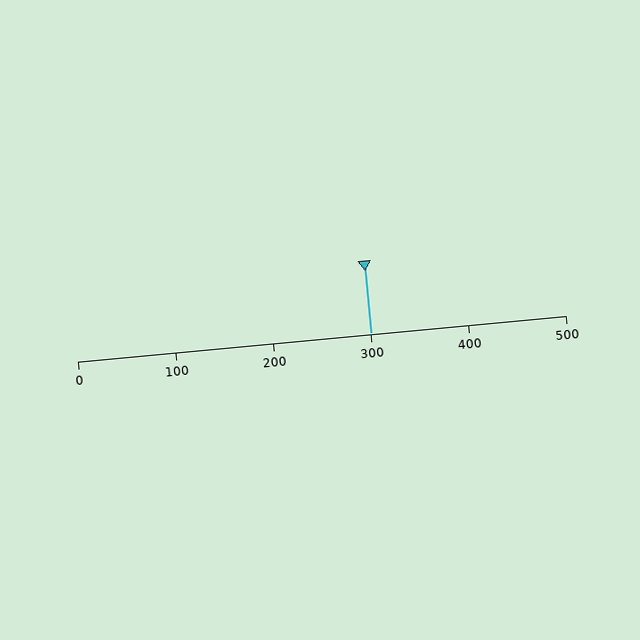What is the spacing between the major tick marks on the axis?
The major ticks are spaced 100 apart.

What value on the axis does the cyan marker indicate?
The marker indicates approximately 300.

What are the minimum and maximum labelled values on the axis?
The axis runs from 0 to 500.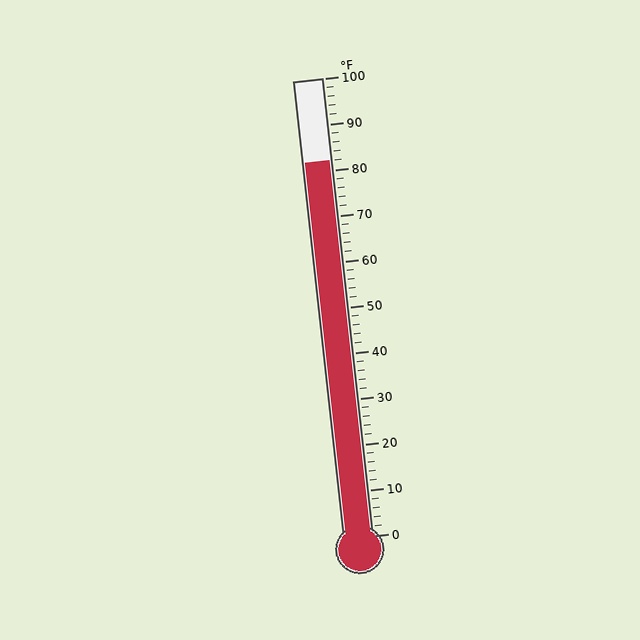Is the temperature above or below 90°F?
The temperature is below 90°F.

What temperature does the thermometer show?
The thermometer shows approximately 82°F.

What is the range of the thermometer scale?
The thermometer scale ranges from 0°F to 100°F.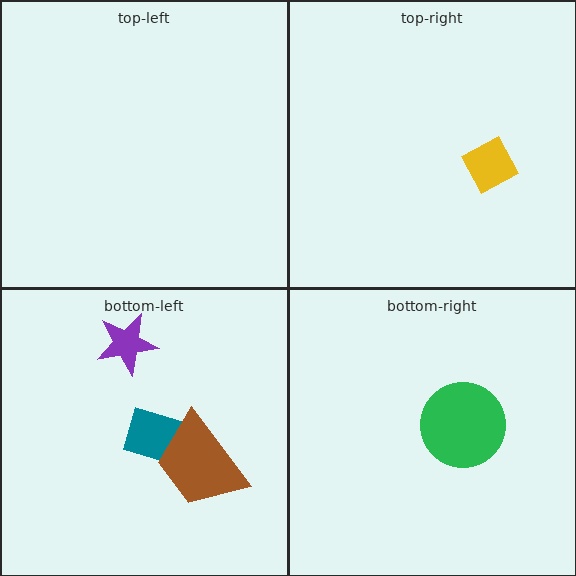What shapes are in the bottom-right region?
The green circle.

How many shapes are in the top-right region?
1.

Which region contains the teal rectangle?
The bottom-left region.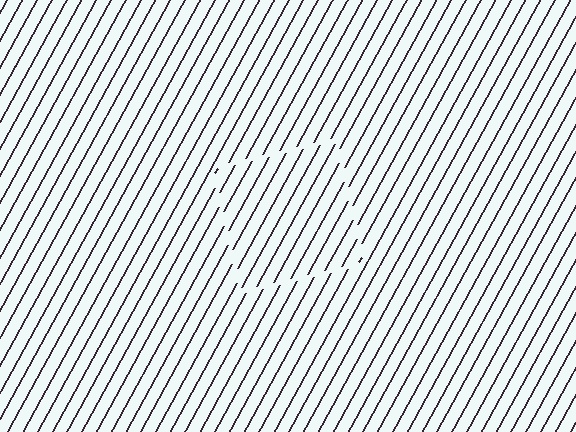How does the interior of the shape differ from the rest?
The interior of the shape contains the same grating, shifted by half a period — the contour is defined by the phase discontinuity where line-ends from the inner and outer gratings abut.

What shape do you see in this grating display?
An illusory square. The interior of the shape contains the same grating, shifted by half a period — the contour is defined by the phase discontinuity where line-ends from the inner and outer gratings abut.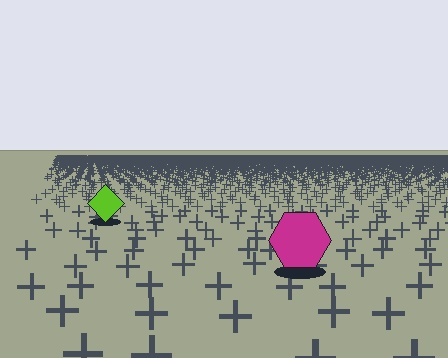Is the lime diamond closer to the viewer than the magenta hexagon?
No. The magenta hexagon is closer — you can tell from the texture gradient: the ground texture is coarser near it.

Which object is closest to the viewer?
The magenta hexagon is closest. The texture marks near it are larger and more spread out.